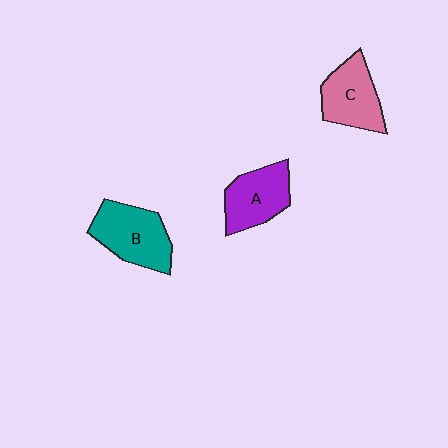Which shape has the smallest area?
Shape A (purple).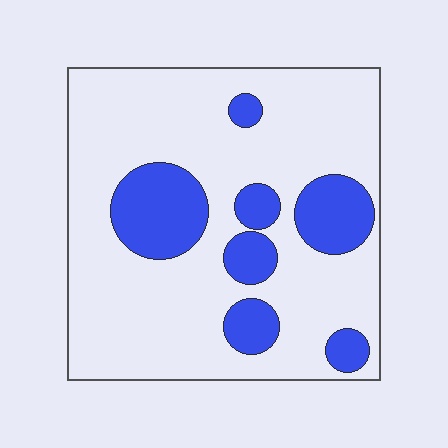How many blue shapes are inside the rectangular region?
7.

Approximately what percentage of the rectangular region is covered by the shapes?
Approximately 20%.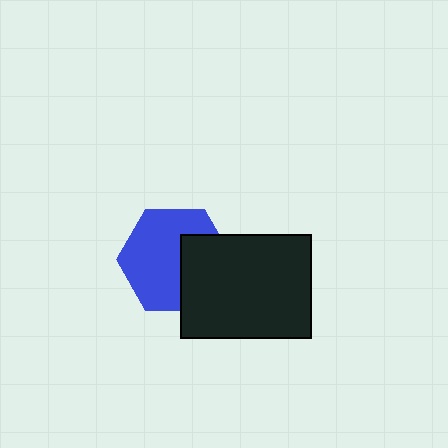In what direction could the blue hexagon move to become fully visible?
The blue hexagon could move left. That would shift it out from behind the black rectangle entirely.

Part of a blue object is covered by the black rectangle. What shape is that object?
It is a hexagon.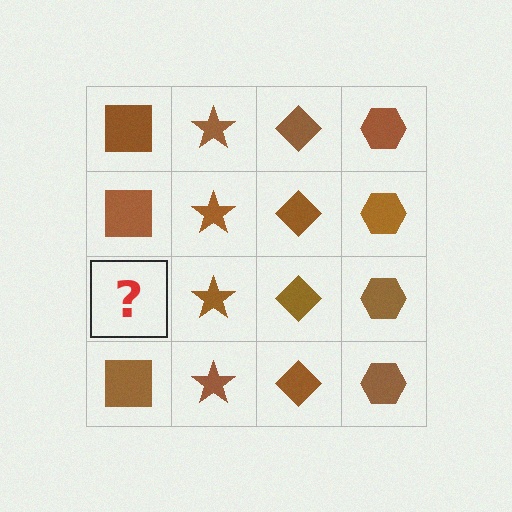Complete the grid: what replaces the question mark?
The question mark should be replaced with a brown square.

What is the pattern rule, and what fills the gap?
The rule is that each column has a consistent shape. The gap should be filled with a brown square.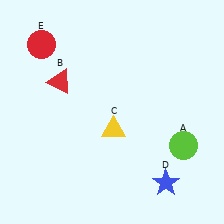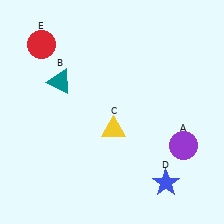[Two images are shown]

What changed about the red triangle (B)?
In Image 1, B is red. In Image 2, it changed to teal.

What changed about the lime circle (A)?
In Image 1, A is lime. In Image 2, it changed to purple.